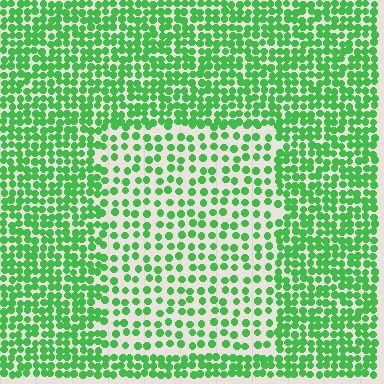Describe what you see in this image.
The image contains small green elements arranged at two different densities. A rectangle-shaped region is visible where the elements are less densely packed than the surrounding area.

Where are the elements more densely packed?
The elements are more densely packed outside the rectangle boundary.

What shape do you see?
I see a rectangle.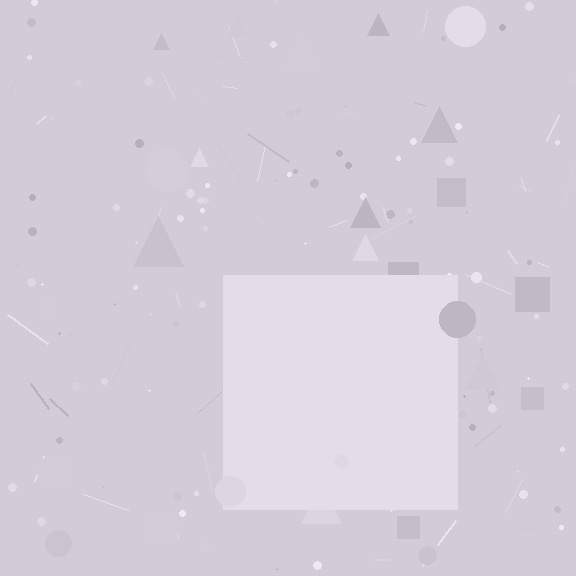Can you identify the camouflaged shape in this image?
The camouflaged shape is a square.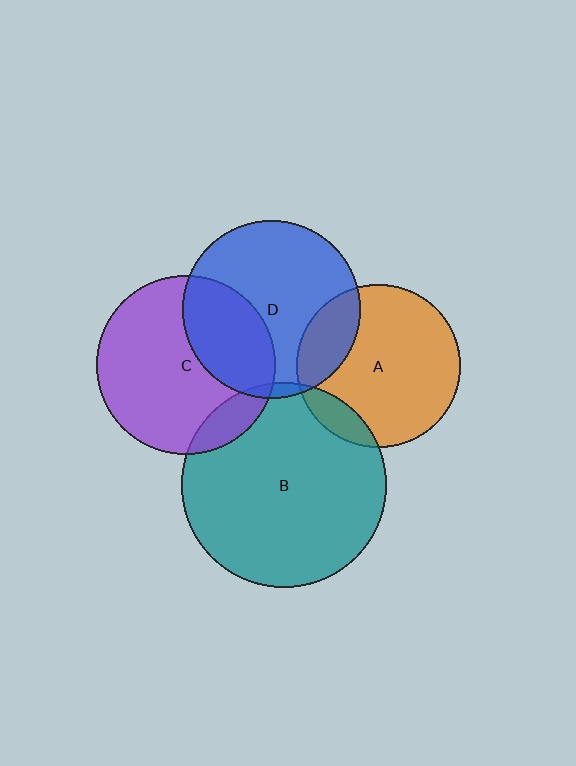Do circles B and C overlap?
Yes.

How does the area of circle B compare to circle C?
Approximately 1.3 times.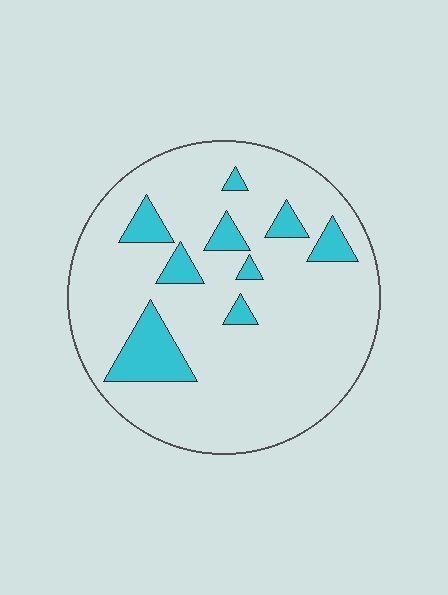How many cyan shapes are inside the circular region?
9.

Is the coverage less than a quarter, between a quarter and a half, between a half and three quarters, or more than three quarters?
Less than a quarter.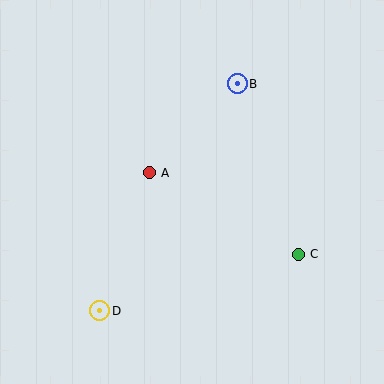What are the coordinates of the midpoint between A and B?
The midpoint between A and B is at (193, 128).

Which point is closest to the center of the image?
Point A at (149, 173) is closest to the center.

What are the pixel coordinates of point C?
Point C is at (298, 254).